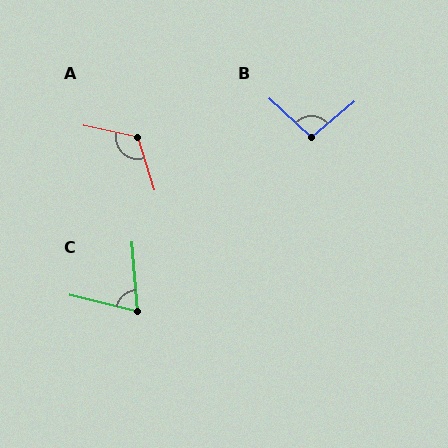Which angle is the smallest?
C, at approximately 72 degrees.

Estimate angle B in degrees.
Approximately 97 degrees.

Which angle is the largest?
A, at approximately 120 degrees.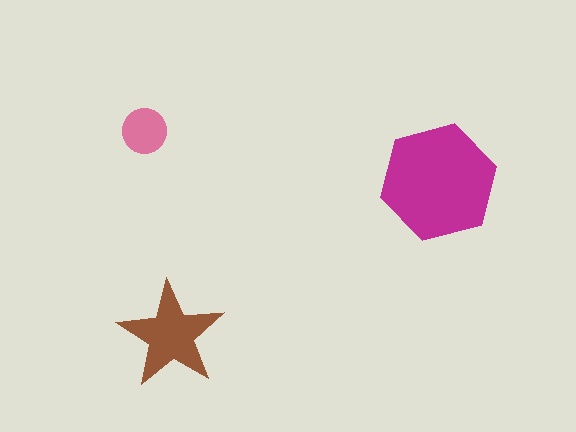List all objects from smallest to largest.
The pink circle, the brown star, the magenta hexagon.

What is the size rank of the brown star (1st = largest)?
2nd.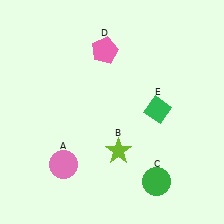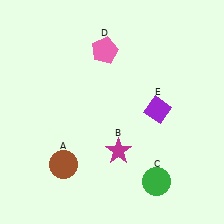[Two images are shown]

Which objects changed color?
A changed from pink to brown. B changed from lime to magenta. E changed from green to purple.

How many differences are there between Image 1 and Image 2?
There are 3 differences between the two images.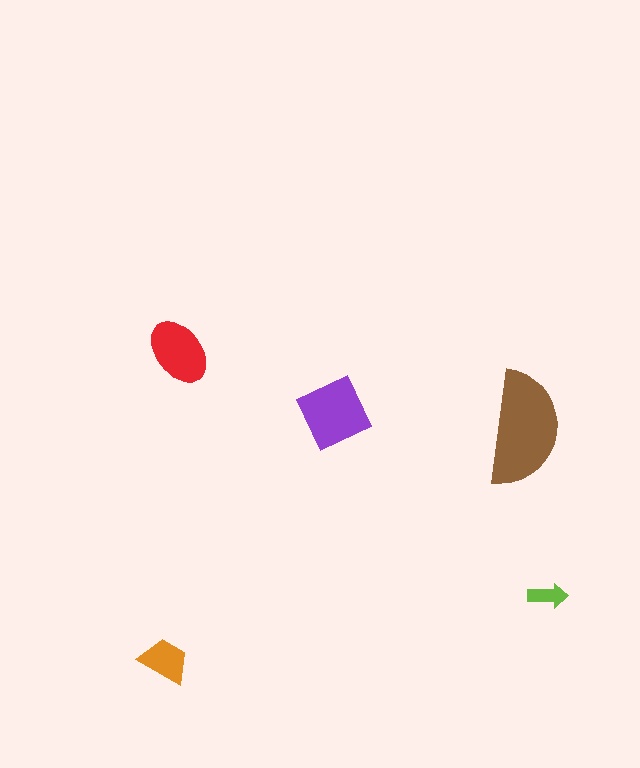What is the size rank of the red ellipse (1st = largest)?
3rd.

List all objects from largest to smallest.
The brown semicircle, the purple diamond, the red ellipse, the orange trapezoid, the lime arrow.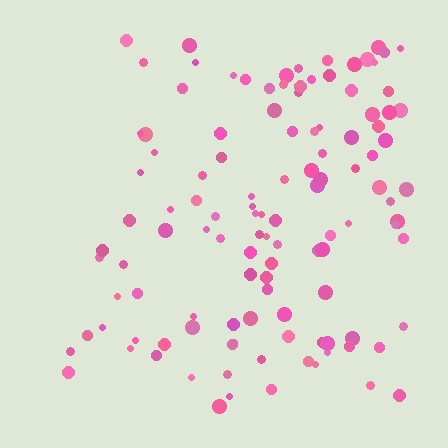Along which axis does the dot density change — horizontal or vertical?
Horizontal.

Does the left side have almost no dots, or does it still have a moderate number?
Still a moderate number, just noticeably fewer than the right.